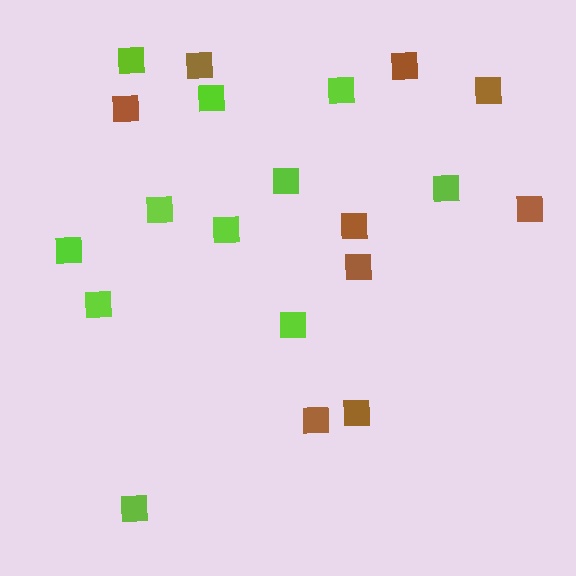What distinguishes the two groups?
There are 2 groups: one group of lime squares (11) and one group of brown squares (9).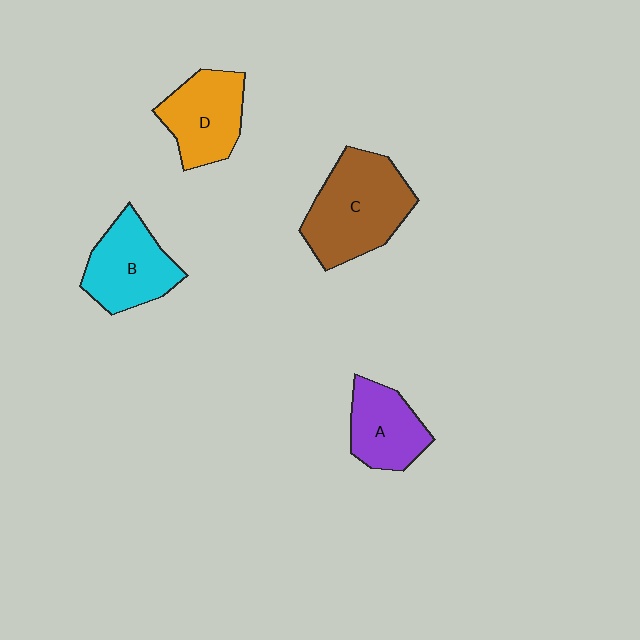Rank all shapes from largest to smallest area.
From largest to smallest: C (brown), B (cyan), D (orange), A (purple).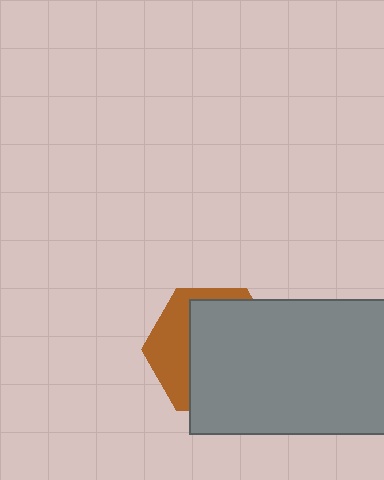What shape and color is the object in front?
The object in front is a gray rectangle.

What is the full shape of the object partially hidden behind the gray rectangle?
The partially hidden object is a brown hexagon.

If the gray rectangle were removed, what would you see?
You would see the complete brown hexagon.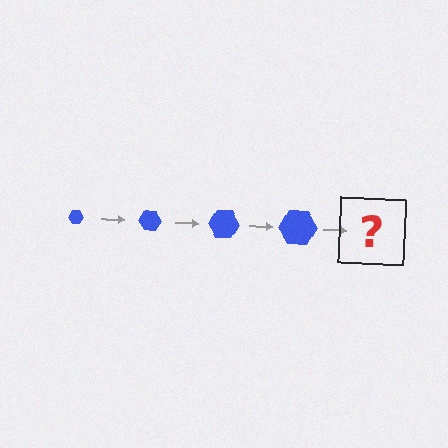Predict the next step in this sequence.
The next step is a blue hexagon, larger than the previous one.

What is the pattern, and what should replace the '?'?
The pattern is that the hexagon gets progressively larger each step. The '?' should be a blue hexagon, larger than the previous one.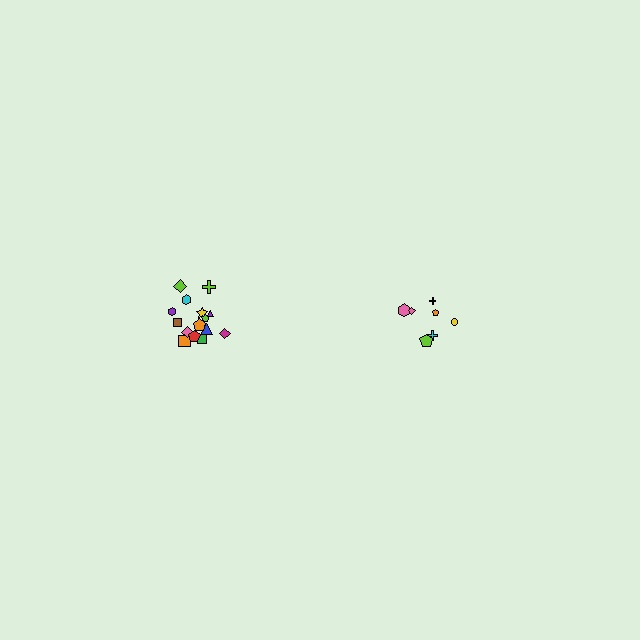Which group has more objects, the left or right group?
The left group.